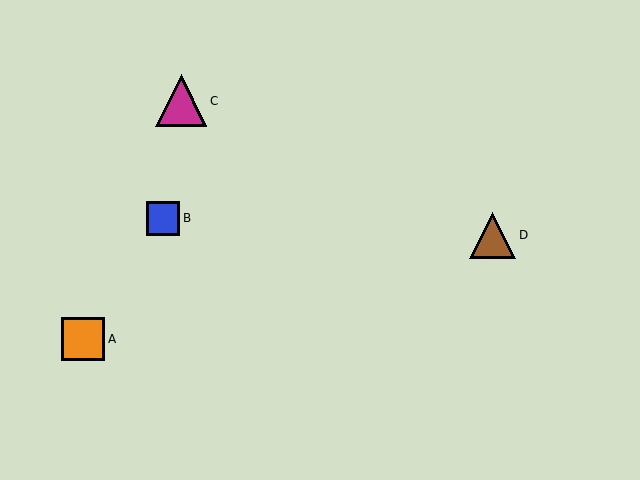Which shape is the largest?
The magenta triangle (labeled C) is the largest.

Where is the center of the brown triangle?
The center of the brown triangle is at (493, 235).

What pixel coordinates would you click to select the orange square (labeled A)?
Click at (83, 339) to select the orange square A.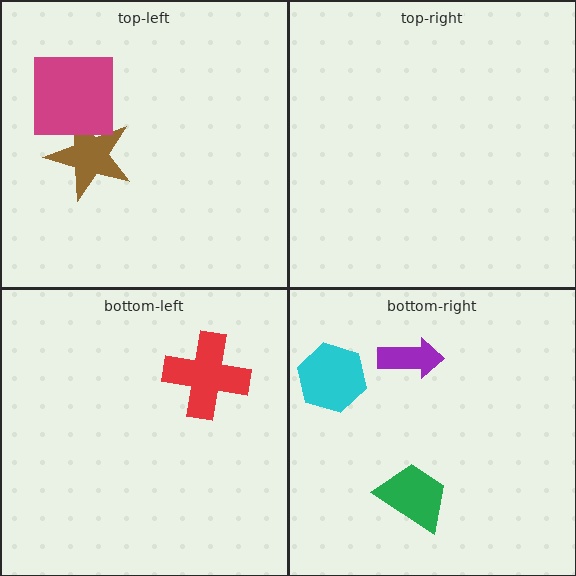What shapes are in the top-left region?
The brown star, the magenta square.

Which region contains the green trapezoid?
The bottom-right region.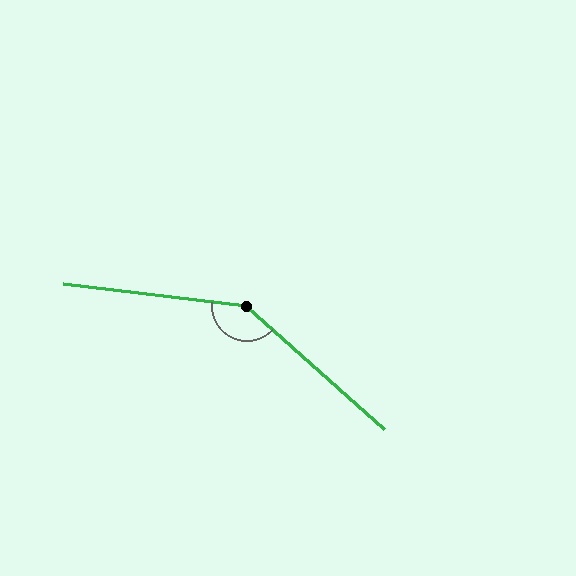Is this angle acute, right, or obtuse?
It is obtuse.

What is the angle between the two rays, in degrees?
Approximately 145 degrees.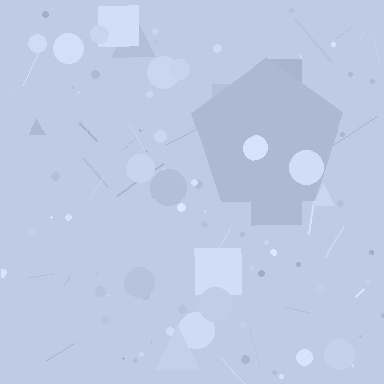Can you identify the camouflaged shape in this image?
The camouflaged shape is a pentagon.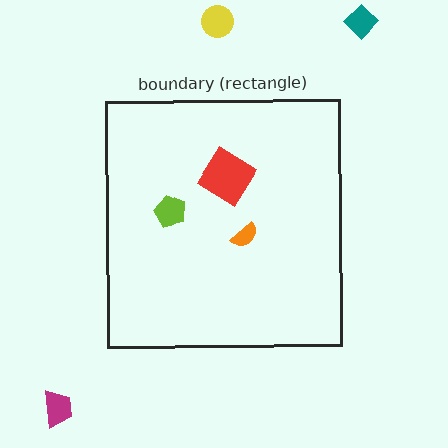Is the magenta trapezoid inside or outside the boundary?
Outside.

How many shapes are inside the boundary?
3 inside, 3 outside.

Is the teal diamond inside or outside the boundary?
Outside.